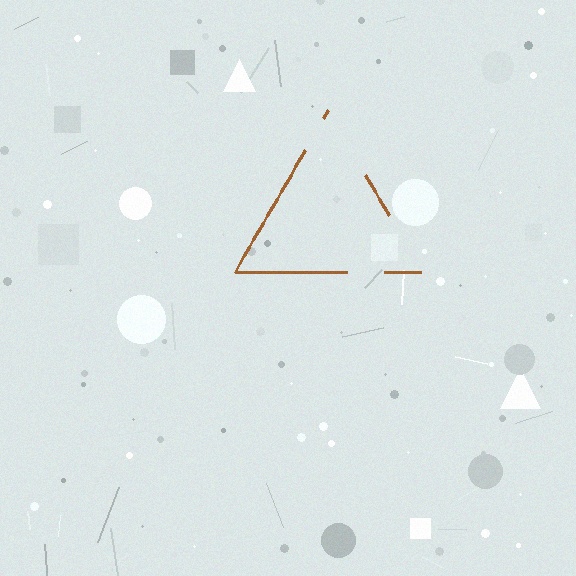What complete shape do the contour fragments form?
The contour fragments form a triangle.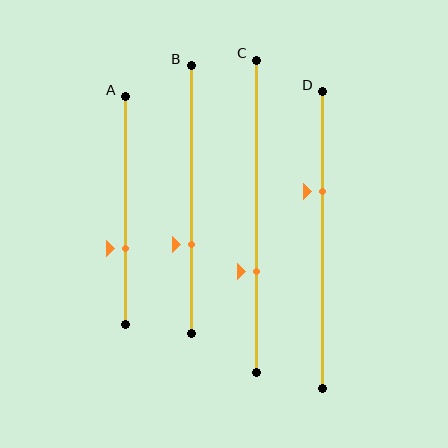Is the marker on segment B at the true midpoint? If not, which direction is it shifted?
No, the marker on segment B is shifted downward by about 17% of the segment length.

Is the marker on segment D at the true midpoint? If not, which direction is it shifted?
No, the marker on segment D is shifted upward by about 16% of the segment length.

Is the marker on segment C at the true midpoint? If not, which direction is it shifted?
No, the marker on segment C is shifted downward by about 18% of the segment length.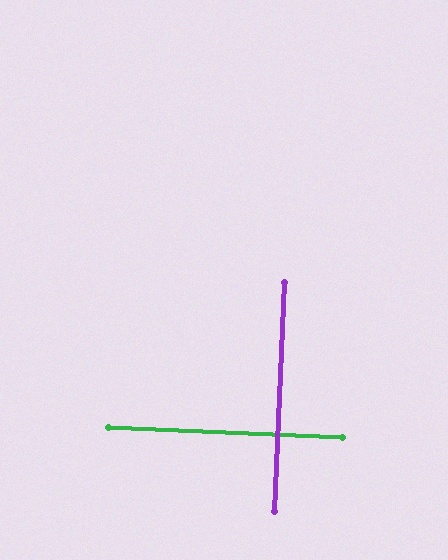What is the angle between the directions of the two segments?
Approximately 90 degrees.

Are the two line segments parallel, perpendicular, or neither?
Perpendicular — they meet at approximately 90°.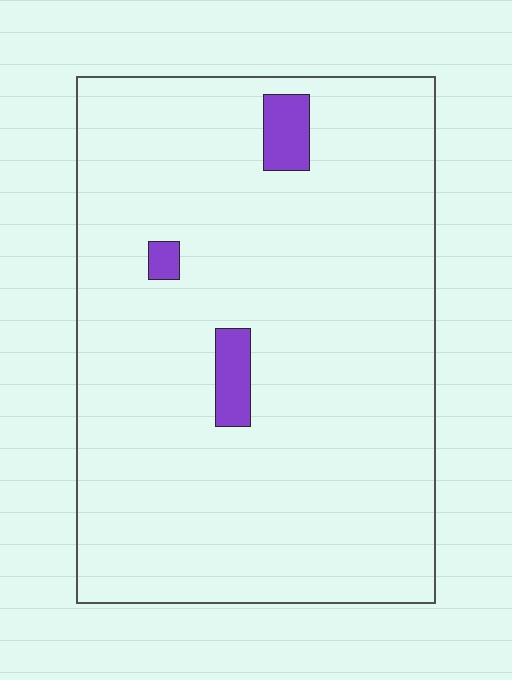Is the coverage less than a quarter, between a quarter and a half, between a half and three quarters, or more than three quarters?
Less than a quarter.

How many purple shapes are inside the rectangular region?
3.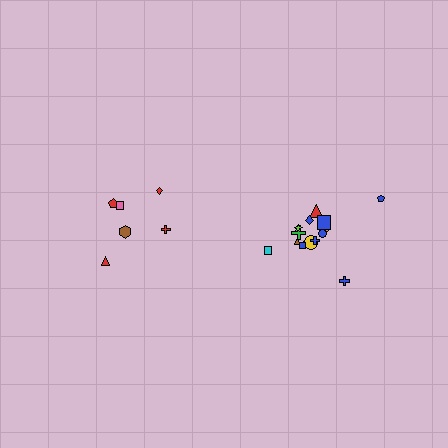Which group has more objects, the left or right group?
The right group.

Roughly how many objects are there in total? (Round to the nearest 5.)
Roughly 20 objects in total.